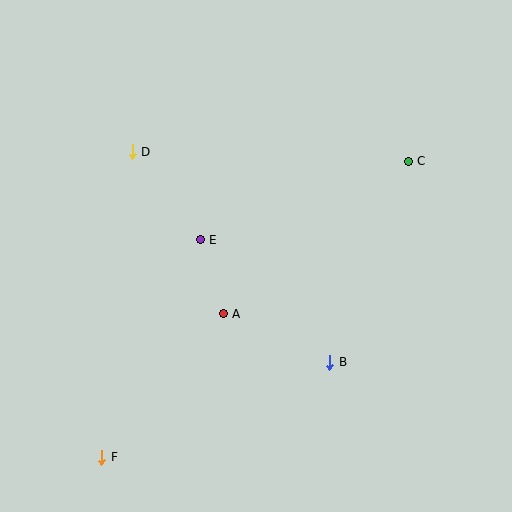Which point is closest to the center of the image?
Point E at (200, 240) is closest to the center.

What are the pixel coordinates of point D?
Point D is at (132, 152).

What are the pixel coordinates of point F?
Point F is at (102, 457).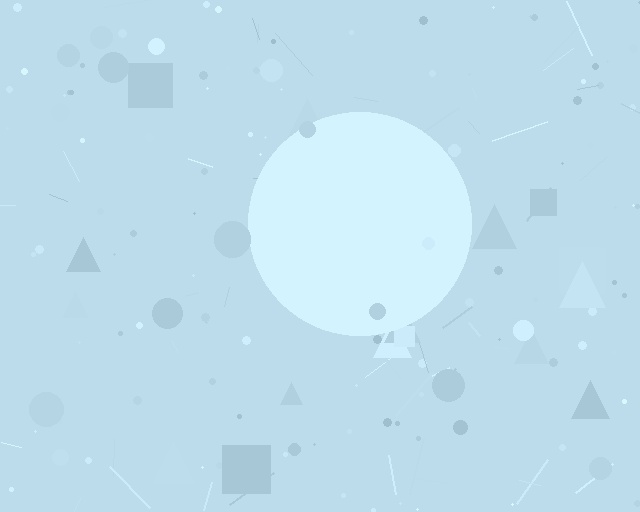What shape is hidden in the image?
A circle is hidden in the image.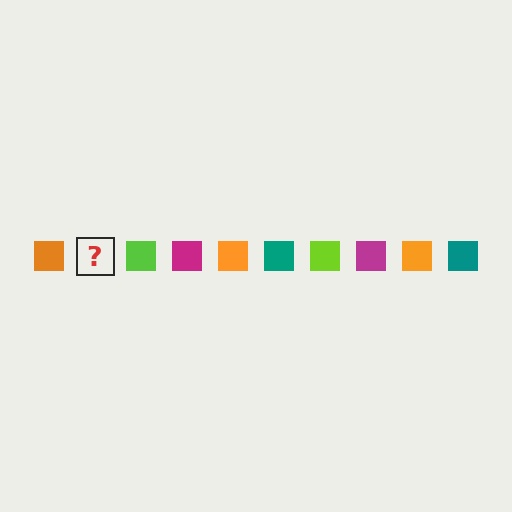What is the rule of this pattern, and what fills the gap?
The rule is that the pattern cycles through orange, teal, lime, magenta squares. The gap should be filled with a teal square.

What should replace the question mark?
The question mark should be replaced with a teal square.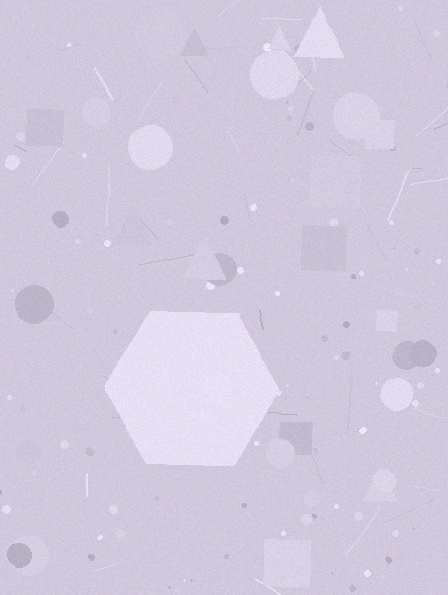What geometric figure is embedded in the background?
A hexagon is embedded in the background.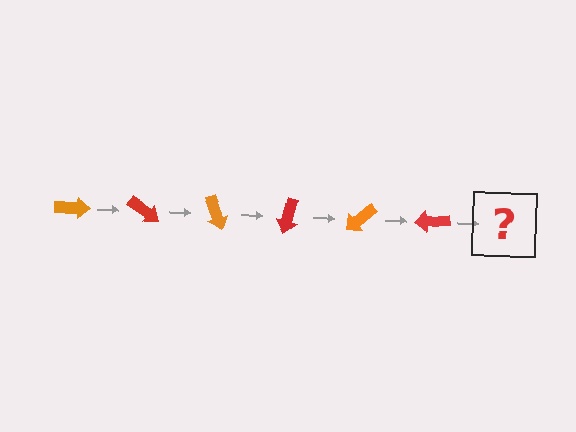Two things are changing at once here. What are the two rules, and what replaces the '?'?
The two rules are that it rotates 35 degrees each step and the color cycles through orange and red. The '?' should be an orange arrow, rotated 210 degrees from the start.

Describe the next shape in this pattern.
It should be an orange arrow, rotated 210 degrees from the start.